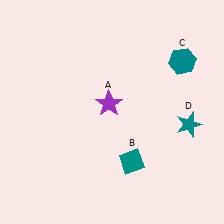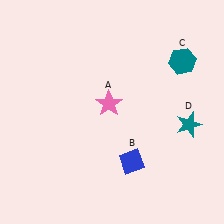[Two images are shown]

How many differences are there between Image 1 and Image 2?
There are 2 differences between the two images.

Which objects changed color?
A changed from purple to pink. B changed from teal to blue.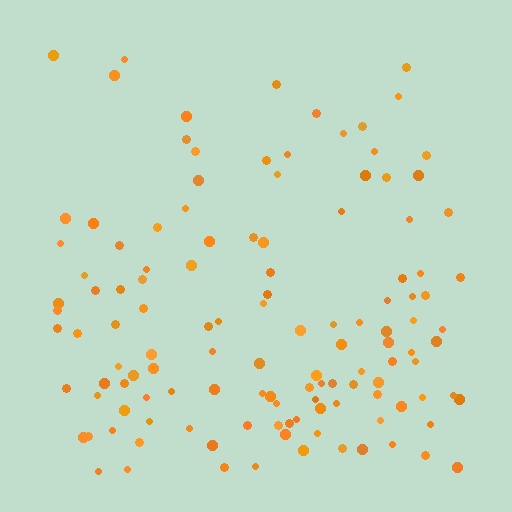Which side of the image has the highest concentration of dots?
The bottom.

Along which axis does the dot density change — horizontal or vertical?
Vertical.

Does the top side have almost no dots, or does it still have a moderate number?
Still a moderate number, just noticeably fewer than the bottom.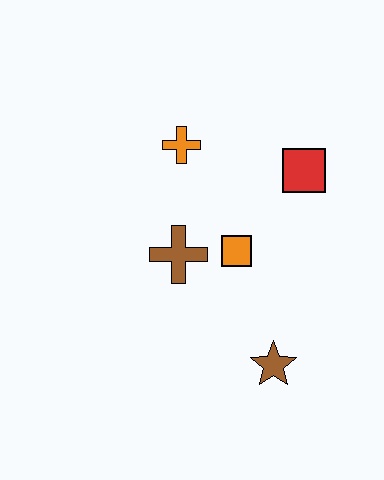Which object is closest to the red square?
The orange square is closest to the red square.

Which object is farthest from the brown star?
The orange cross is farthest from the brown star.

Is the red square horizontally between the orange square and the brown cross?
No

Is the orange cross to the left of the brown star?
Yes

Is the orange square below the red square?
Yes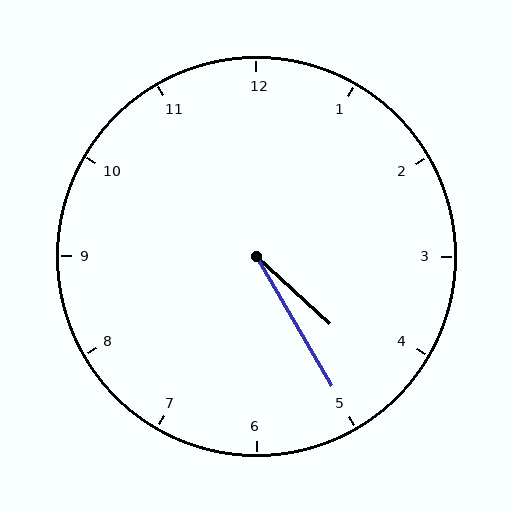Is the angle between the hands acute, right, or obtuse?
It is acute.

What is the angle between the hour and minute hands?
Approximately 18 degrees.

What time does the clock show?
4:25.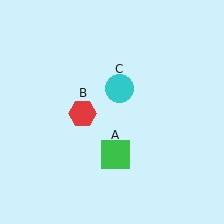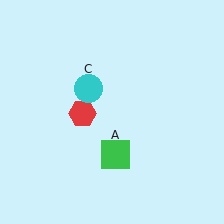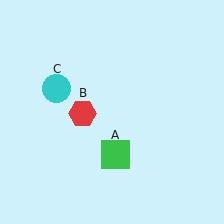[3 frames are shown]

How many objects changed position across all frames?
1 object changed position: cyan circle (object C).